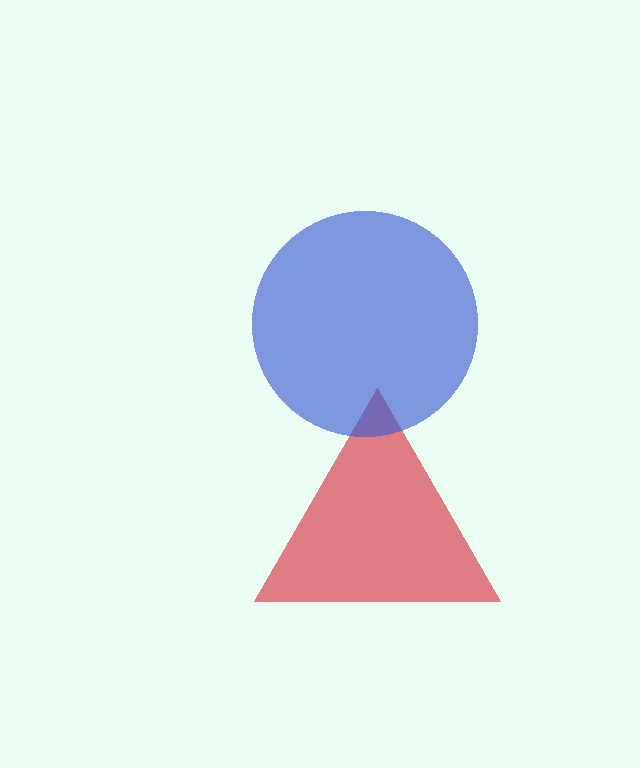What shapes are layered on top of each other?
The layered shapes are: a red triangle, a blue circle.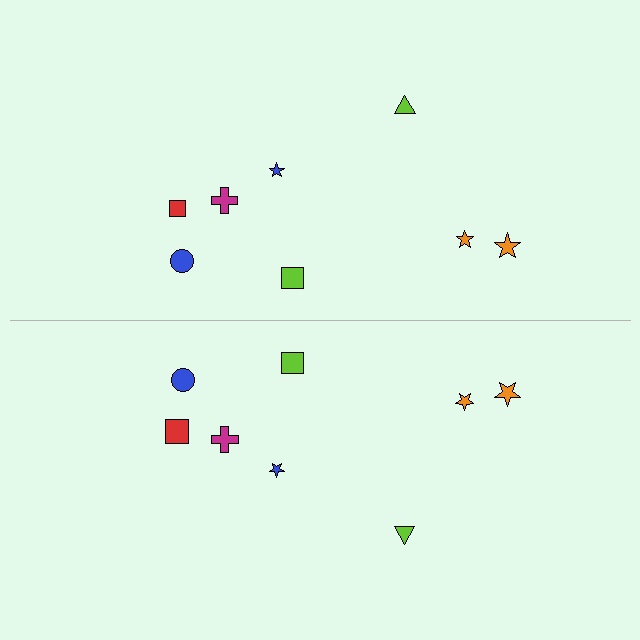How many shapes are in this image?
There are 16 shapes in this image.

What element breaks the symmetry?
The red square on the bottom side has a different size than its mirror counterpart.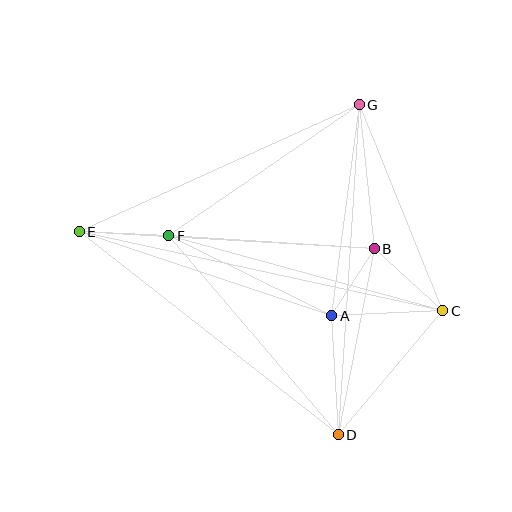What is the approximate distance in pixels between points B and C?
The distance between B and C is approximately 92 pixels.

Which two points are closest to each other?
Points A and B are closest to each other.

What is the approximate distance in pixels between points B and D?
The distance between B and D is approximately 189 pixels.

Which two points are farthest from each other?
Points C and E are farthest from each other.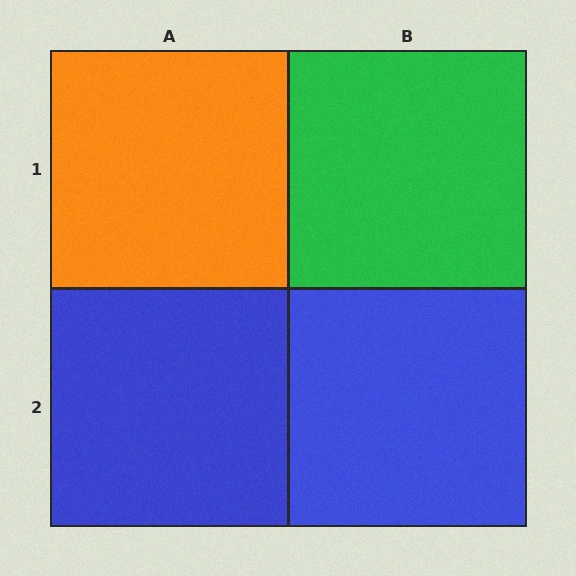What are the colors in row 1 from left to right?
Orange, green.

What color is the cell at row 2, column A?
Blue.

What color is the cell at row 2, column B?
Blue.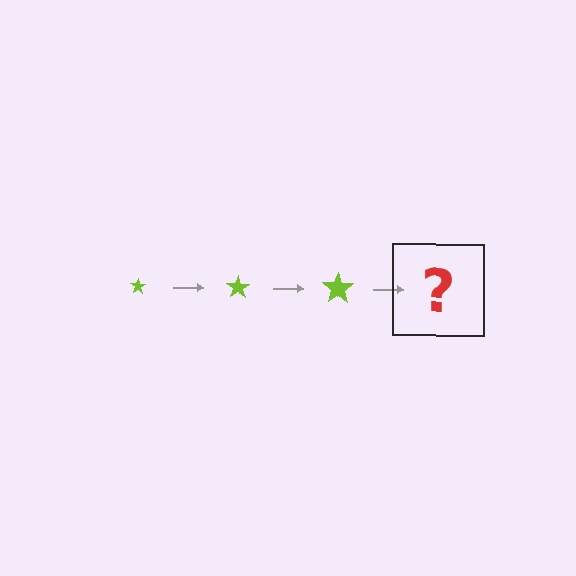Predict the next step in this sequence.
The next step is a lime star, larger than the previous one.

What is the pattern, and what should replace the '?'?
The pattern is that the star gets progressively larger each step. The '?' should be a lime star, larger than the previous one.